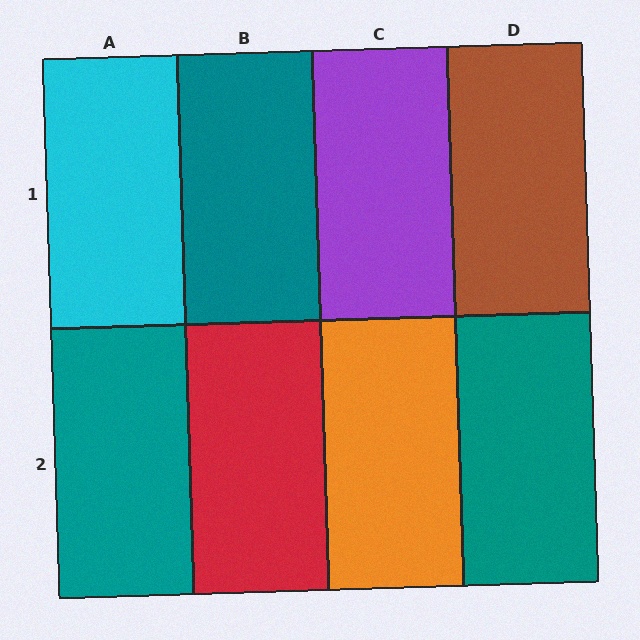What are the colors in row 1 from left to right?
Cyan, teal, purple, brown.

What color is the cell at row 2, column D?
Teal.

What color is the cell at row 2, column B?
Red.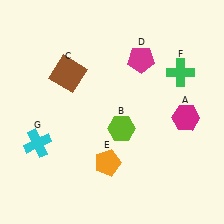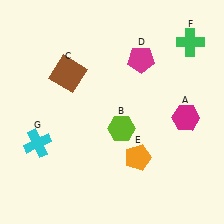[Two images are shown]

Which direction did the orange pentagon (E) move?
The orange pentagon (E) moved right.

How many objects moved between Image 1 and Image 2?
2 objects moved between the two images.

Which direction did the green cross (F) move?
The green cross (F) moved up.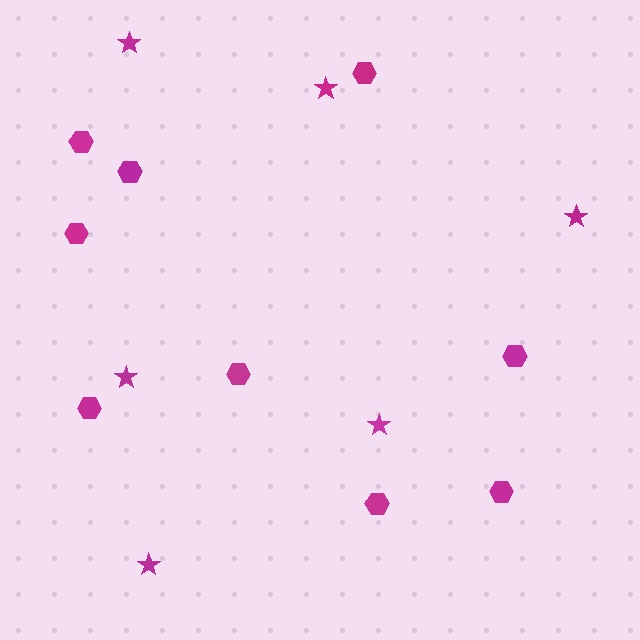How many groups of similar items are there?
There are 2 groups: one group of hexagons (9) and one group of stars (6).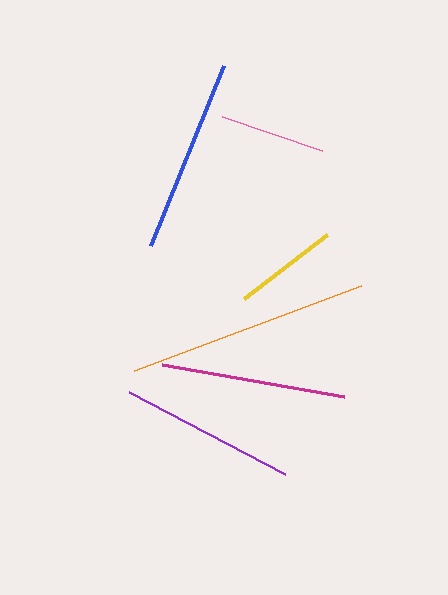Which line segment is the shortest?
The yellow line is the shortest at approximately 105 pixels.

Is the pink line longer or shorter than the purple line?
The purple line is longer than the pink line.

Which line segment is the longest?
The orange line is the longest at approximately 242 pixels.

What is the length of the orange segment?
The orange segment is approximately 242 pixels long.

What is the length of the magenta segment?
The magenta segment is approximately 185 pixels long.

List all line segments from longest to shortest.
From longest to shortest: orange, blue, magenta, purple, pink, yellow.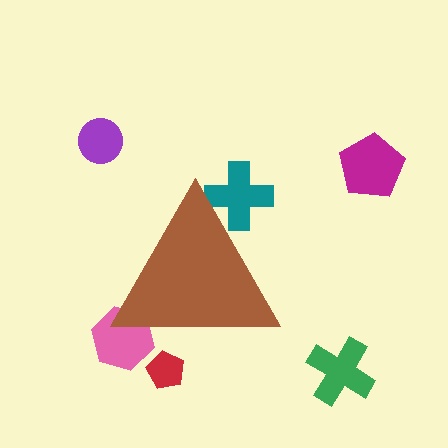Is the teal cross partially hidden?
Yes, the teal cross is partially hidden behind the brown triangle.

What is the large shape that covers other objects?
A brown triangle.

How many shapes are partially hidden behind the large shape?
3 shapes are partially hidden.